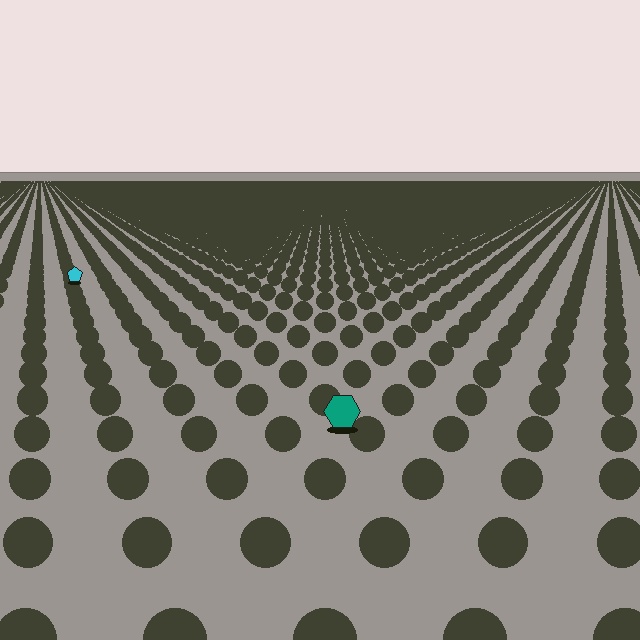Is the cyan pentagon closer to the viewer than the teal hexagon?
No. The teal hexagon is closer — you can tell from the texture gradient: the ground texture is coarser near it.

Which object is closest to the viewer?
The teal hexagon is closest. The texture marks near it are larger and more spread out.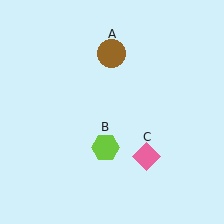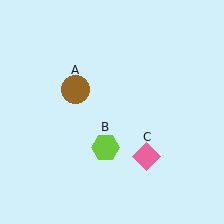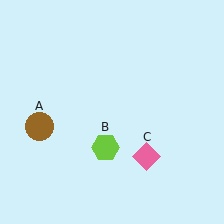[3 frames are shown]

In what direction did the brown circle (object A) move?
The brown circle (object A) moved down and to the left.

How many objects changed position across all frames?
1 object changed position: brown circle (object A).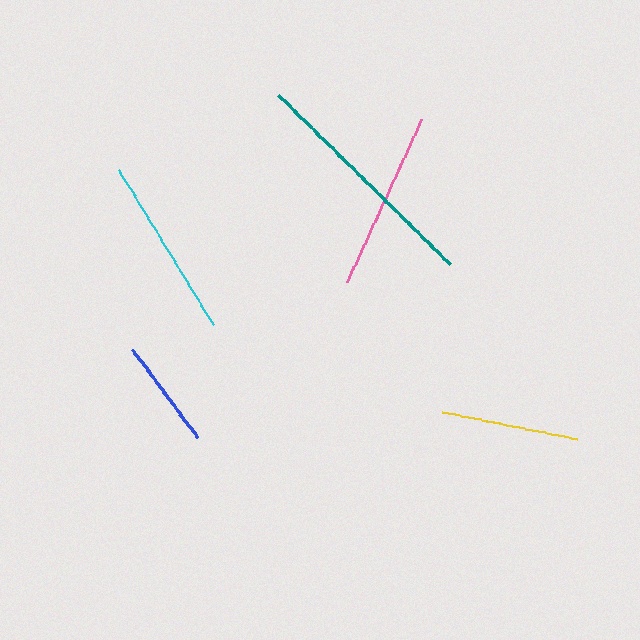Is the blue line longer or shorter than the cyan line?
The cyan line is longer than the blue line.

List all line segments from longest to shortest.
From longest to shortest: teal, cyan, pink, yellow, blue.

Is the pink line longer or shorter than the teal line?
The teal line is longer than the pink line.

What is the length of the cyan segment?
The cyan segment is approximately 182 pixels long.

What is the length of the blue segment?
The blue segment is approximately 109 pixels long.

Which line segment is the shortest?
The blue line is the shortest at approximately 109 pixels.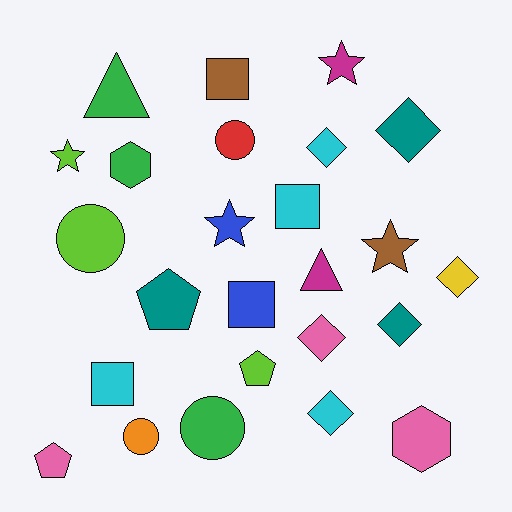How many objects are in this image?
There are 25 objects.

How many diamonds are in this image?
There are 6 diamonds.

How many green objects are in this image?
There are 3 green objects.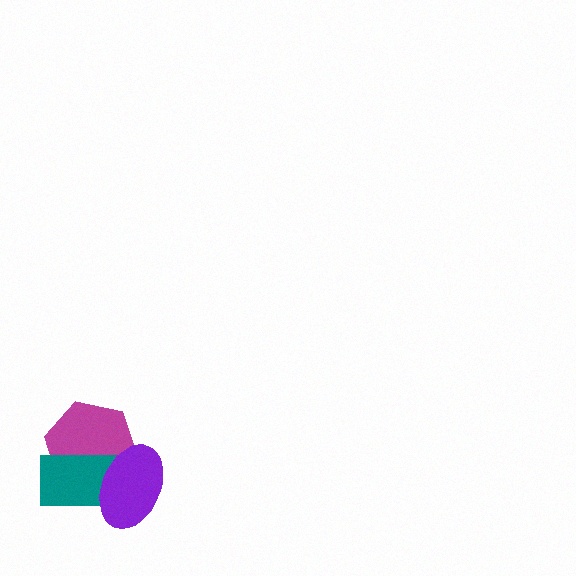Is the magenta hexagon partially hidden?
Yes, it is partially covered by another shape.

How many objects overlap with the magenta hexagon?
2 objects overlap with the magenta hexagon.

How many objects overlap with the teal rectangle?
2 objects overlap with the teal rectangle.